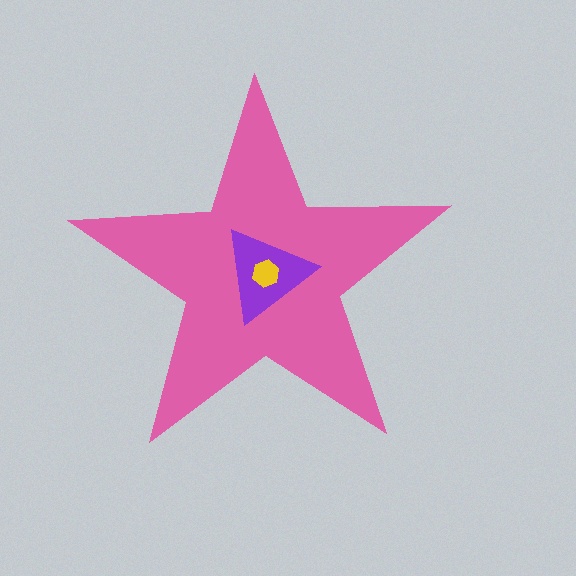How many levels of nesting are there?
3.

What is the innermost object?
The yellow hexagon.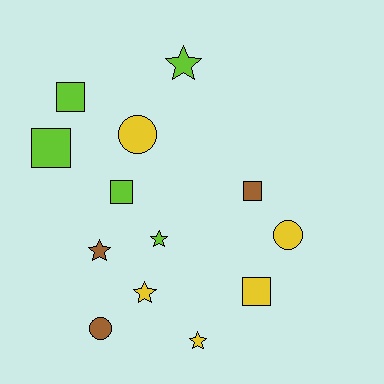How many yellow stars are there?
There are 2 yellow stars.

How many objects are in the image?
There are 13 objects.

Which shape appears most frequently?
Square, with 5 objects.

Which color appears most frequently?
Lime, with 5 objects.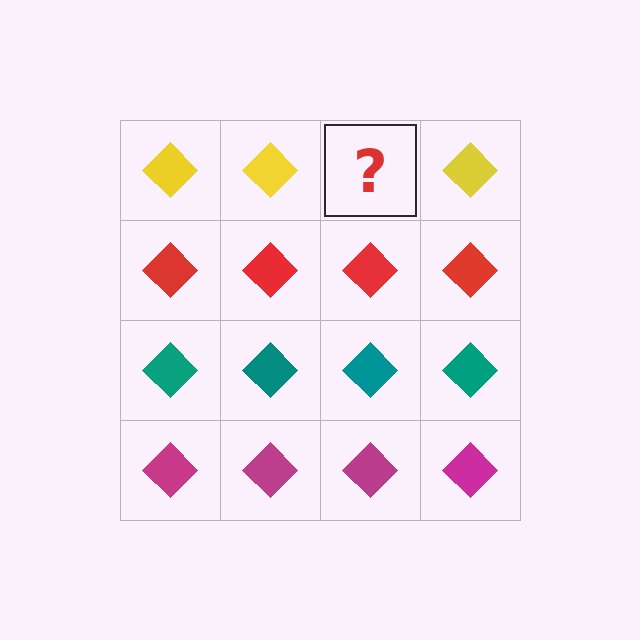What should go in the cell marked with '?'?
The missing cell should contain a yellow diamond.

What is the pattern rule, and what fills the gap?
The rule is that each row has a consistent color. The gap should be filled with a yellow diamond.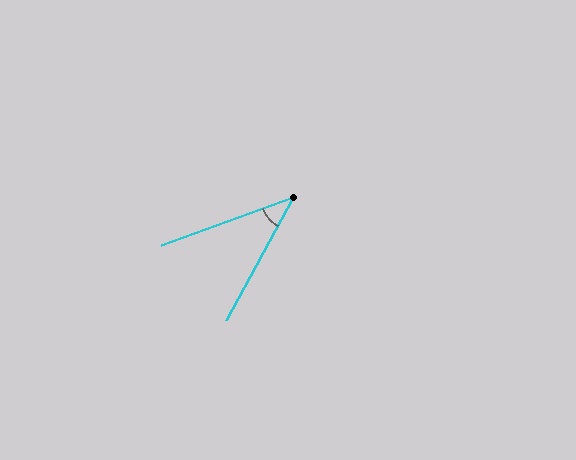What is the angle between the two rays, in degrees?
Approximately 41 degrees.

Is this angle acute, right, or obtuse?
It is acute.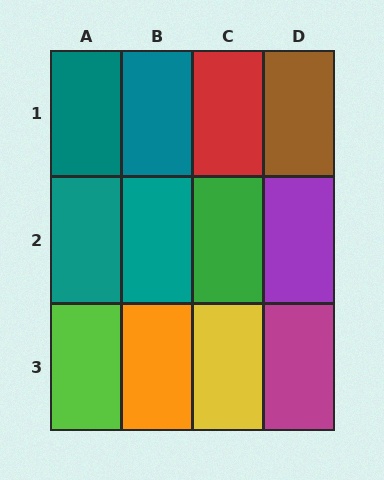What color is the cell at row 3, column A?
Lime.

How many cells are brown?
1 cell is brown.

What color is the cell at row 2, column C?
Green.